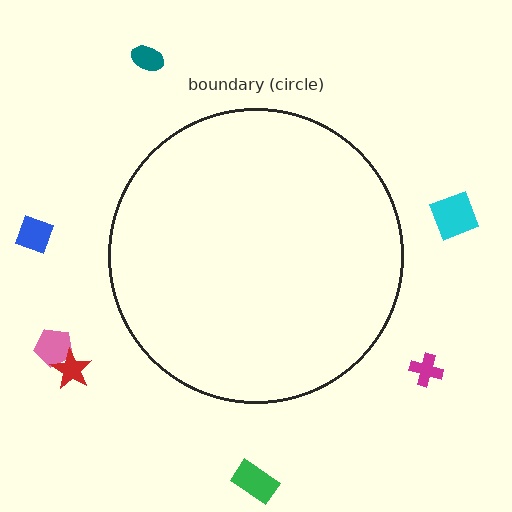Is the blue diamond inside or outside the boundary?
Outside.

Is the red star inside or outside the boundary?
Outside.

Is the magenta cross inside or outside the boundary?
Outside.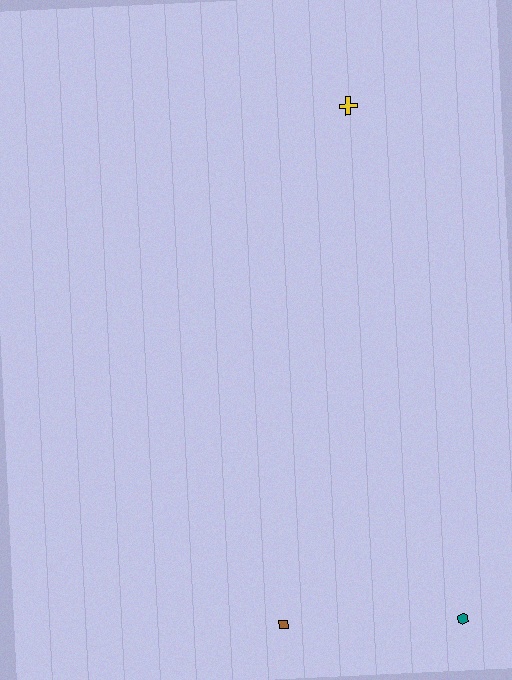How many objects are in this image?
There are 3 objects.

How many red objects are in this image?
There are no red objects.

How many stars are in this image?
There are no stars.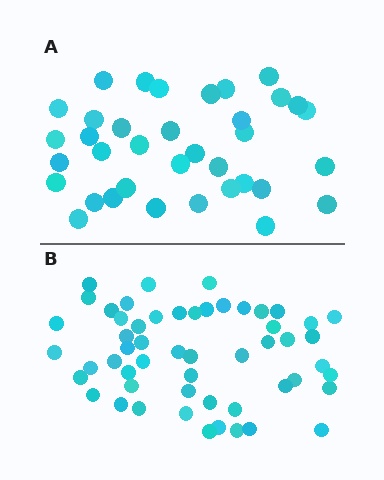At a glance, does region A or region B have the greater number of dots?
Region B (the bottom region) has more dots.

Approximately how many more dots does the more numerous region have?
Region B has approximately 20 more dots than region A.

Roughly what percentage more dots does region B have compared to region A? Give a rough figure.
About 50% more.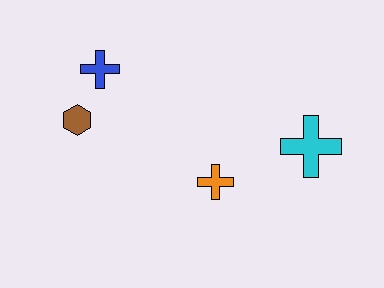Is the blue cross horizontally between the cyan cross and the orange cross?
No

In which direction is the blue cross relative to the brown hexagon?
The blue cross is above the brown hexagon.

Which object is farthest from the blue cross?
The cyan cross is farthest from the blue cross.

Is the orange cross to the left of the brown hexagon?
No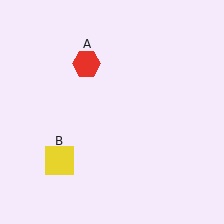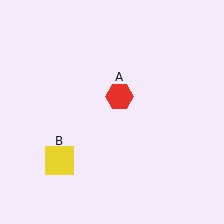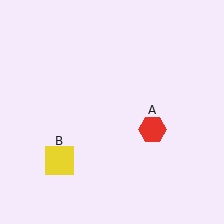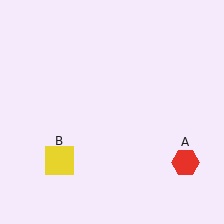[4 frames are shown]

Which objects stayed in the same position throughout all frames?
Yellow square (object B) remained stationary.